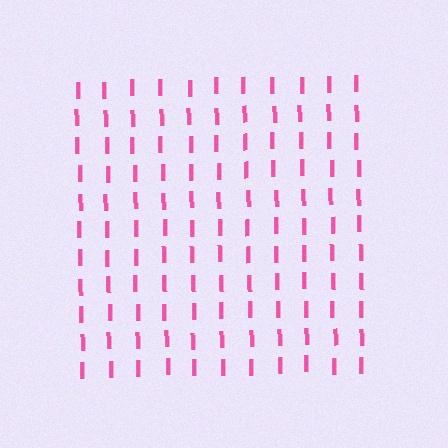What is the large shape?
The large shape is a square.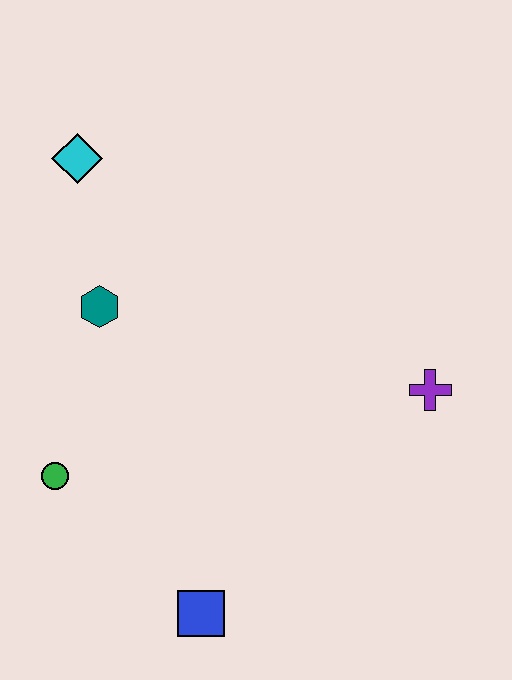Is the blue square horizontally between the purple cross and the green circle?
Yes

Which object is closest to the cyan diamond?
The teal hexagon is closest to the cyan diamond.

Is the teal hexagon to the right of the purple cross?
No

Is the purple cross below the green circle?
No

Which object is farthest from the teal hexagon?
The purple cross is farthest from the teal hexagon.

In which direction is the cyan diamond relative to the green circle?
The cyan diamond is above the green circle.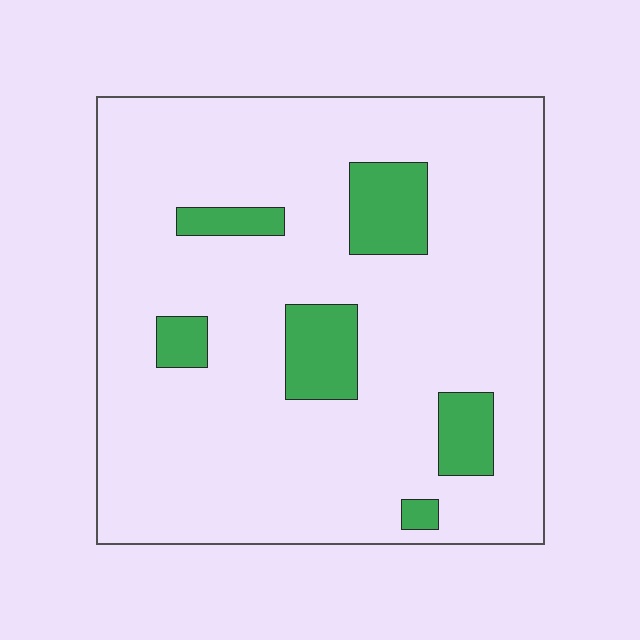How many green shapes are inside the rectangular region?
6.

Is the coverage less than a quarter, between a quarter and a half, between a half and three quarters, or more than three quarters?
Less than a quarter.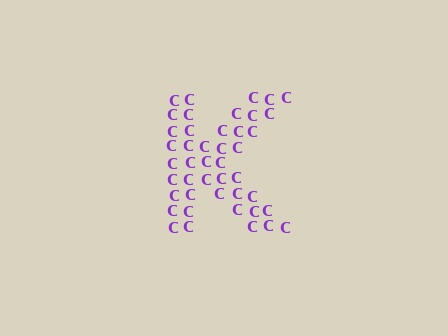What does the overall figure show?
The overall figure shows the letter K.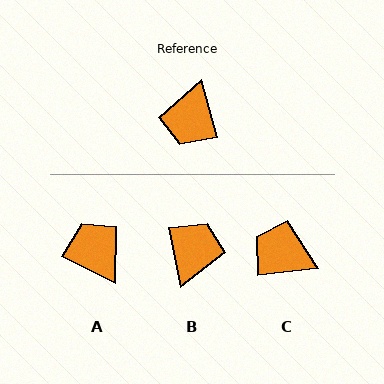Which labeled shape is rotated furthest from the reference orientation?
B, about 176 degrees away.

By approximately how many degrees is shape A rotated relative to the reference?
Approximately 132 degrees clockwise.